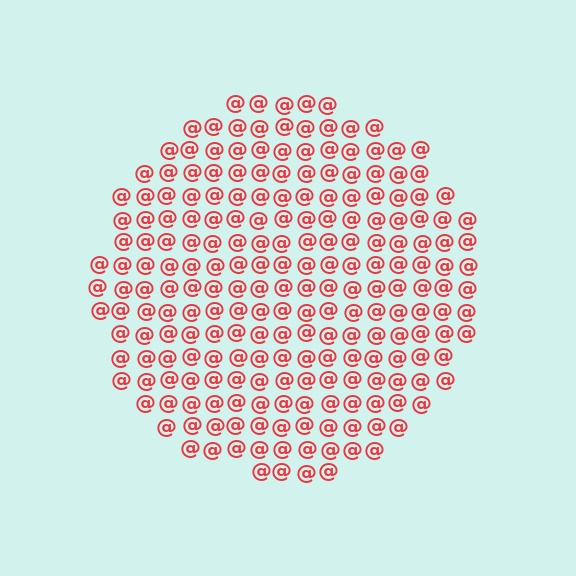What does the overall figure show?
The overall figure shows a circle.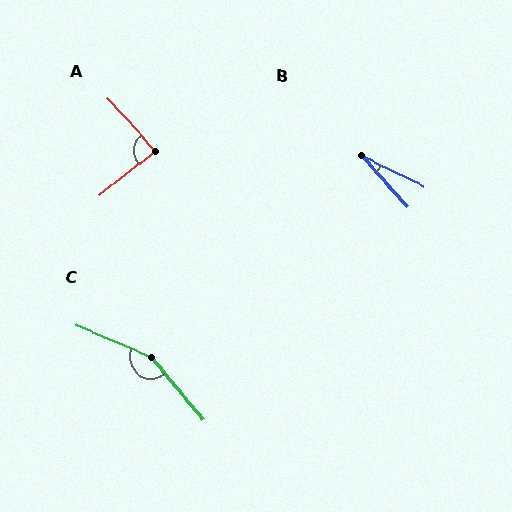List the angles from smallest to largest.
B (21°), A (86°), C (154°).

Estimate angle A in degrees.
Approximately 86 degrees.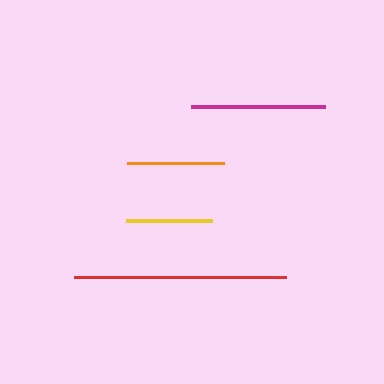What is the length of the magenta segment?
The magenta segment is approximately 134 pixels long.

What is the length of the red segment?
The red segment is approximately 212 pixels long.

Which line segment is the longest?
The red line is the longest at approximately 212 pixels.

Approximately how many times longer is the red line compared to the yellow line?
The red line is approximately 2.5 times the length of the yellow line.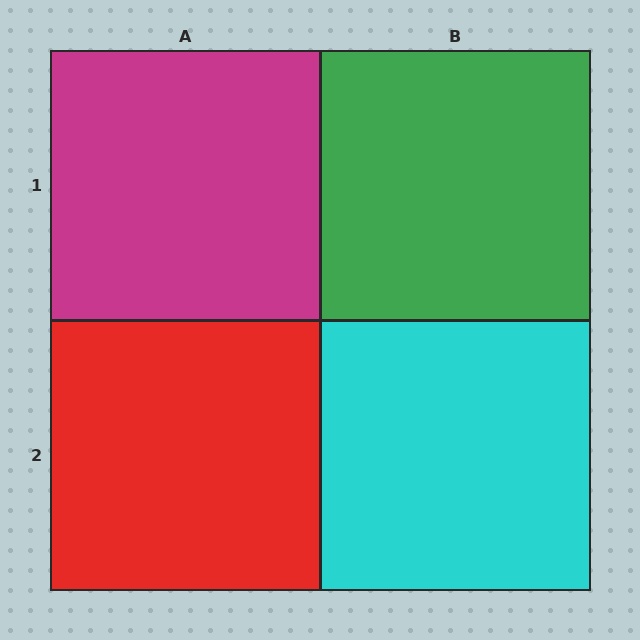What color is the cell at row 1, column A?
Magenta.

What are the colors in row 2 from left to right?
Red, cyan.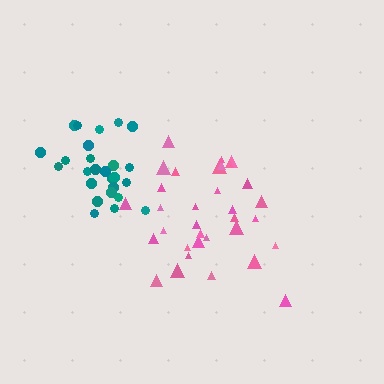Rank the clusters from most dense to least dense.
teal, pink.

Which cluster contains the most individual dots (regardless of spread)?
Pink (33).